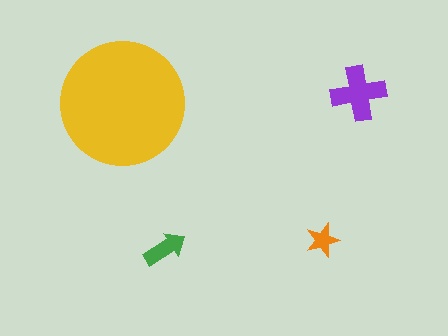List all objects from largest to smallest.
The yellow circle, the purple cross, the green arrow, the orange star.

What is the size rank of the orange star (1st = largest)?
4th.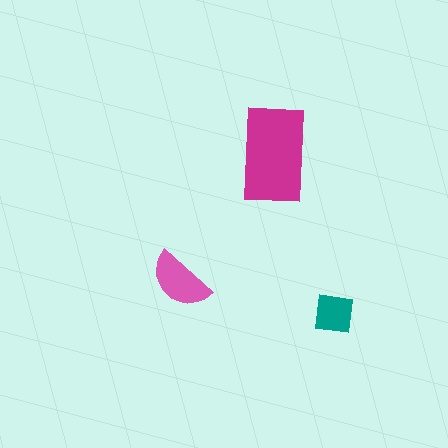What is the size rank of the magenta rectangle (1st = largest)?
1st.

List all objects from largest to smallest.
The magenta rectangle, the pink semicircle, the teal square.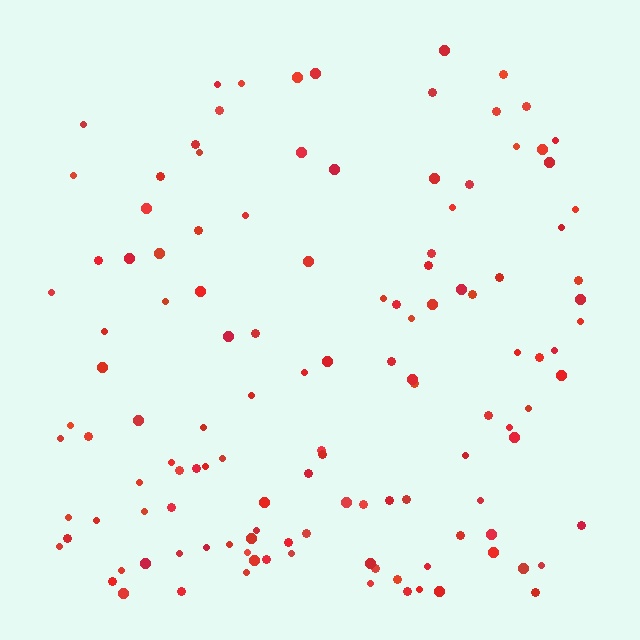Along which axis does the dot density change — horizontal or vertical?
Vertical.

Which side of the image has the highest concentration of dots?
The bottom.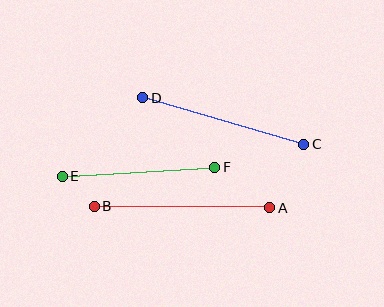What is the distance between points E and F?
The distance is approximately 153 pixels.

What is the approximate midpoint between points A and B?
The midpoint is at approximately (182, 207) pixels.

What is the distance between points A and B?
The distance is approximately 176 pixels.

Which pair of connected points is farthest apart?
Points A and B are farthest apart.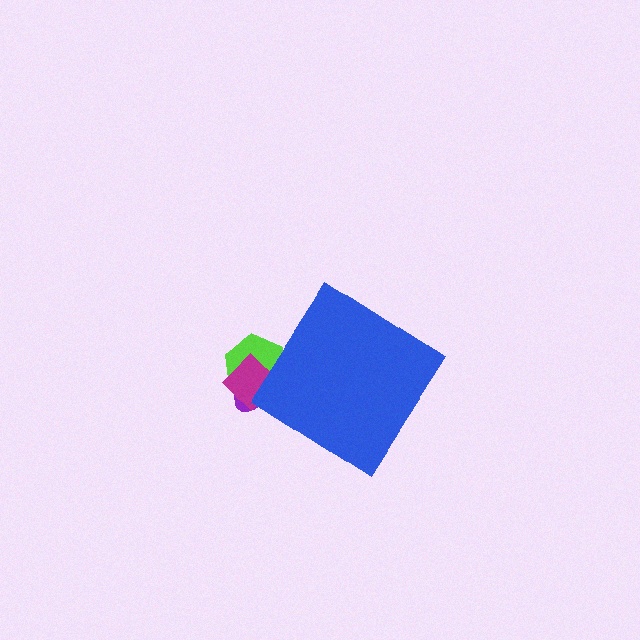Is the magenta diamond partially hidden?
Yes, the magenta diamond is partially hidden behind the blue diamond.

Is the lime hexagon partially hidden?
Yes, the lime hexagon is partially hidden behind the blue diamond.